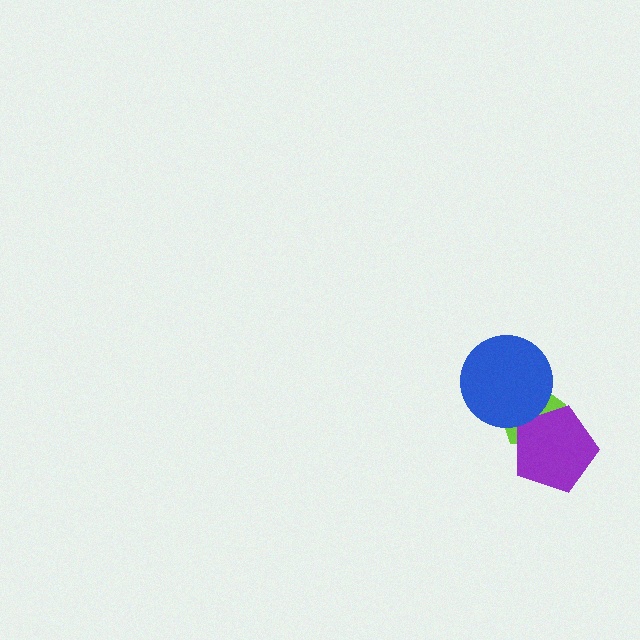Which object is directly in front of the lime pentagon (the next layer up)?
The purple pentagon is directly in front of the lime pentagon.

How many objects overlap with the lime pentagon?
2 objects overlap with the lime pentagon.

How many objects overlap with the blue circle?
1 object overlaps with the blue circle.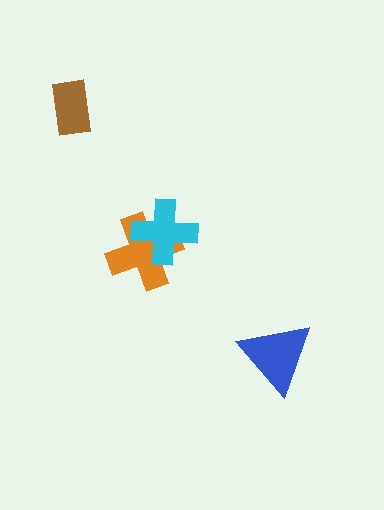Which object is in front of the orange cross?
The cyan cross is in front of the orange cross.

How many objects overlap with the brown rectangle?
0 objects overlap with the brown rectangle.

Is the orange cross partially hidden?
Yes, it is partially covered by another shape.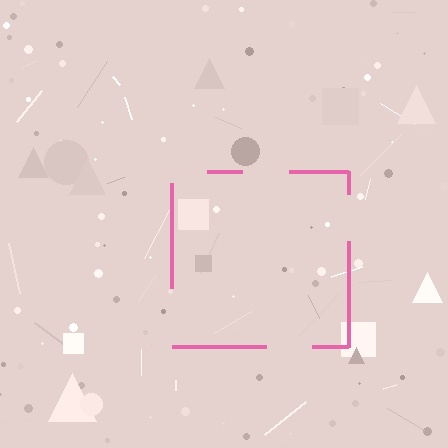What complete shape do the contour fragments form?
The contour fragments form a square.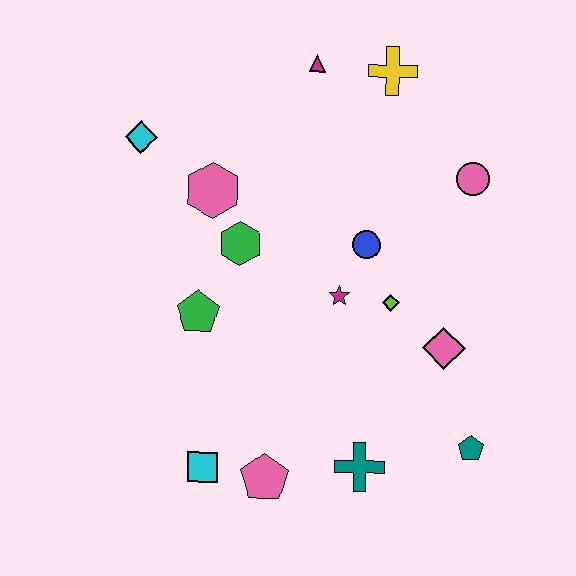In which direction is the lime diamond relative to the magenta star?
The lime diamond is to the right of the magenta star.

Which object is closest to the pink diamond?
The lime diamond is closest to the pink diamond.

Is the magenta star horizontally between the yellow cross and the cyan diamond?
Yes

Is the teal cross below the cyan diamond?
Yes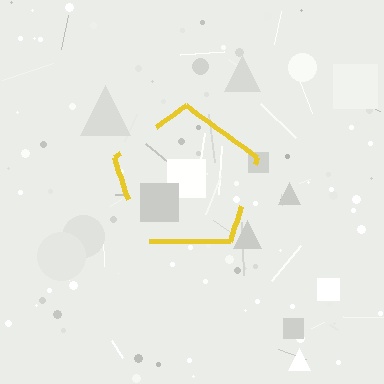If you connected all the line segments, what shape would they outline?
They would outline a pentagon.